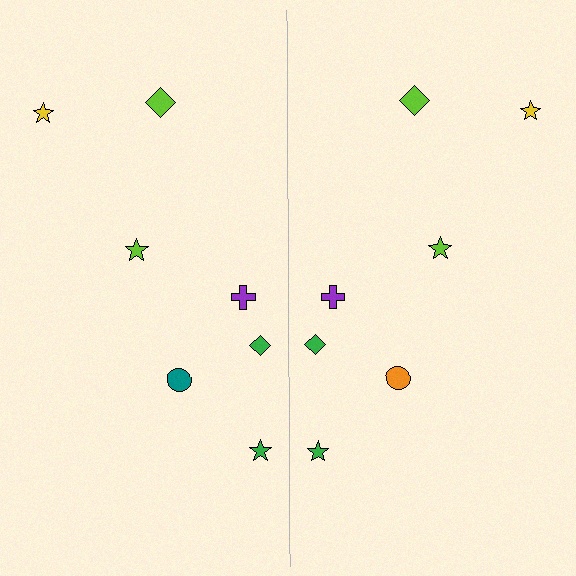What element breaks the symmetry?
The orange circle on the right side breaks the symmetry — its mirror counterpart is teal.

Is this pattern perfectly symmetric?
No, the pattern is not perfectly symmetric. The orange circle on the right side breaks the symmetry — its mirror counterpart is teal.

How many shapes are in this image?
There are 14 shapes in this image.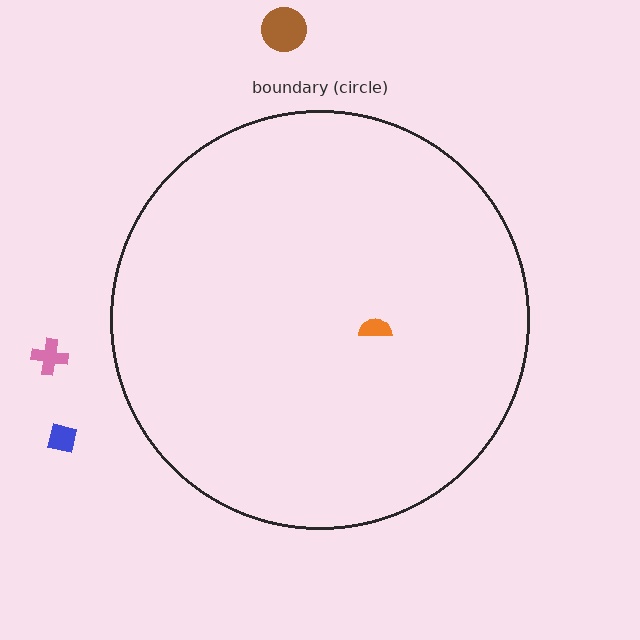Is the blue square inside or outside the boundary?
Outside.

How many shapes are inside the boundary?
1 inside, 3 outside.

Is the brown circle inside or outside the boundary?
Outside.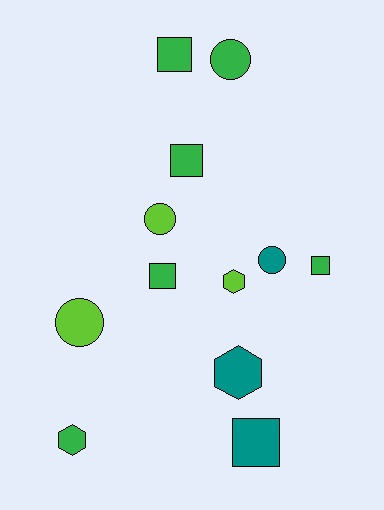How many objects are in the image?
There are 12 objects.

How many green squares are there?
There are 4 green squares.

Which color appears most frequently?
Green, with 6 objects.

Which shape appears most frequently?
Square, with 5 objects.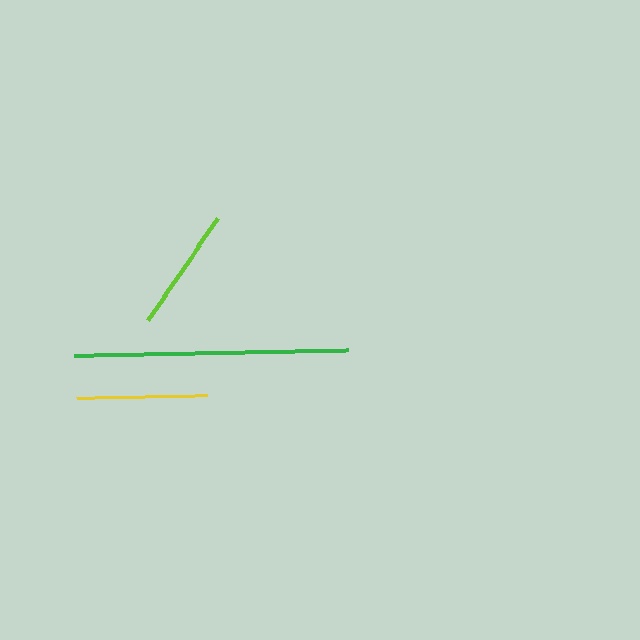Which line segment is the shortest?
The lime line is the shortest at approximately 124 pixels.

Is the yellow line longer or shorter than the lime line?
The yellow line is longer than the lime line.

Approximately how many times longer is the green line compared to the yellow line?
The green line is approximately 2.1 times the length of the yellow line.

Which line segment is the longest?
The green line is the longest at approximately 274 pixels.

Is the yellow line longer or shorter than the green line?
The green line is longer than the yellow line.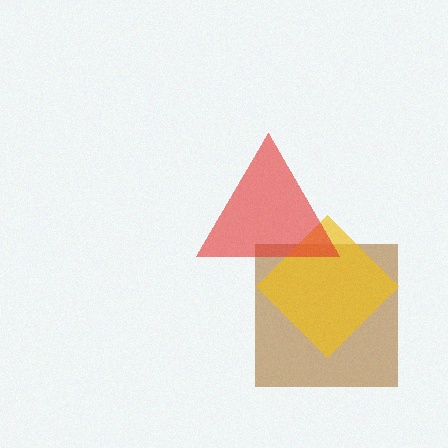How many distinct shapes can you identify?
There are 3 distinct shapes: a brown square, a yellow diamond, a red triangle.